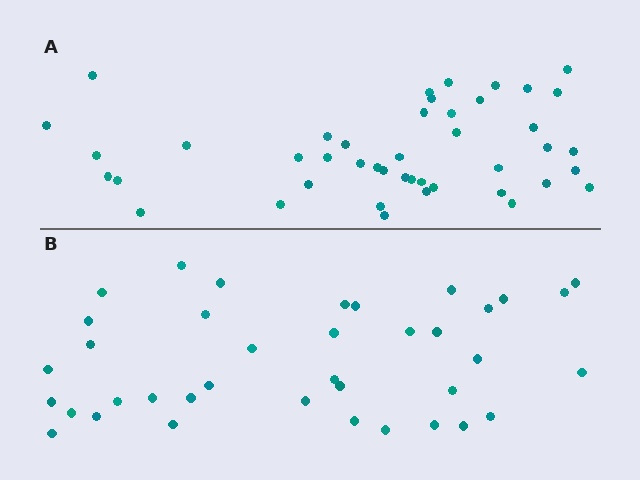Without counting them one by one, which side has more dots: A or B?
Region A (the top region) has more dots.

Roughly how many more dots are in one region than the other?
Region A has about 6 more dots than region B.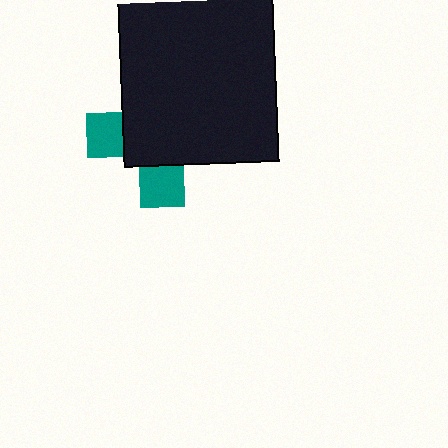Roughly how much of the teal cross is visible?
A small part of it is visible (roughly 31%).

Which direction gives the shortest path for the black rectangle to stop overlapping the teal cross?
Moving toward the upper-right gives the shortest separation.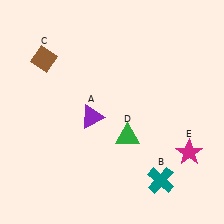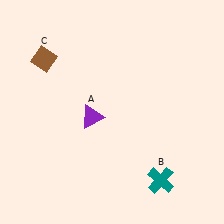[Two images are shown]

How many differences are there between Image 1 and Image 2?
There are 2 differences between the two images.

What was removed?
The green triangle (D), the magenta star (E) were removed in Image 2.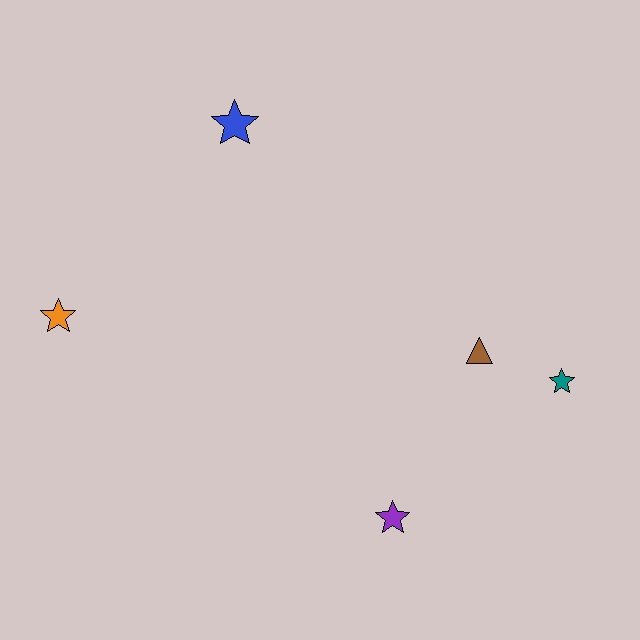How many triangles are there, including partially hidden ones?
There is 1 triangle.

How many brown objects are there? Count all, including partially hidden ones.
There is 1 brown object.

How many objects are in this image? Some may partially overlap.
There are 5 objects.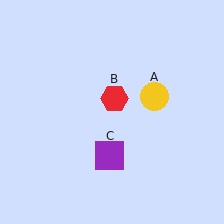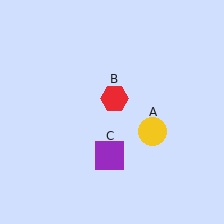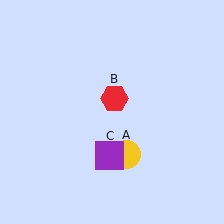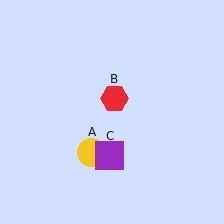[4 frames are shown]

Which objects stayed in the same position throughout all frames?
Red hexagon (object B) and purple square (object C) remained stationary.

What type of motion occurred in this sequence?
The yellow circle (object A) rotated clockwise around the center of the scene.